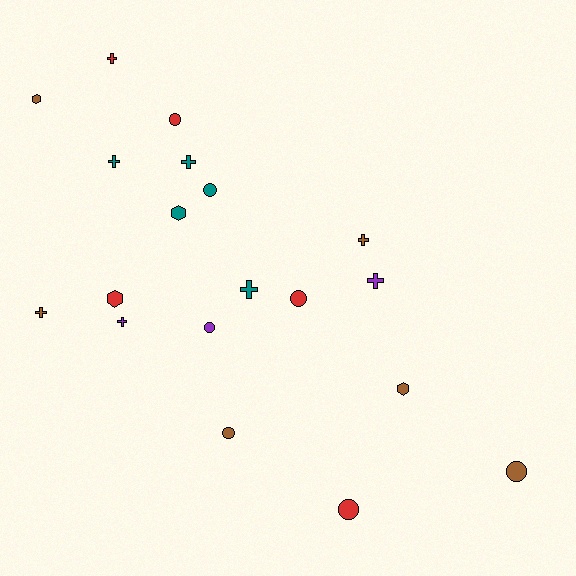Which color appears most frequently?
Brown, with 6 objects.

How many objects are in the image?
There are 19 objects.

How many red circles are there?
There are 3 red circles.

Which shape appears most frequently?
Cross, with 8 objects.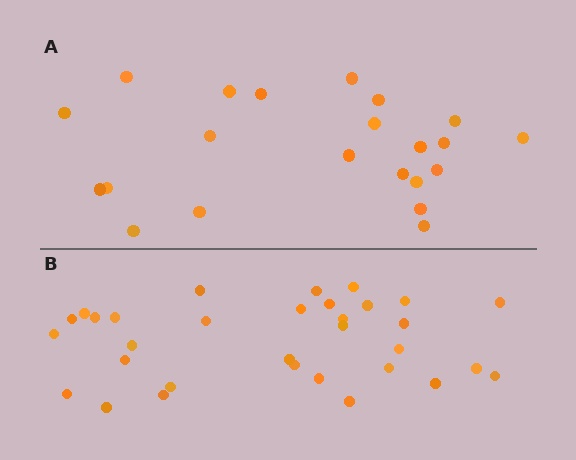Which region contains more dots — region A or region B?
Region B (the bottom region) has more dots.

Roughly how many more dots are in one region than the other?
Region B has roughly 10 or so more dots than region A.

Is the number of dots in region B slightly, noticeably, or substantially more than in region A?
Region B has substantially more. The ratio is roughly 1.5 to 1.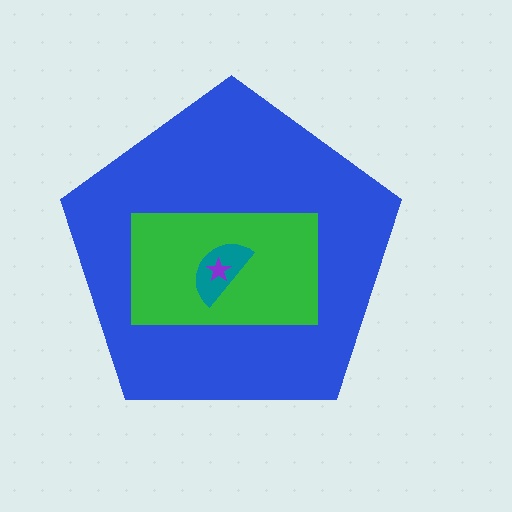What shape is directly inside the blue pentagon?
The green rectangle.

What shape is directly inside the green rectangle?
The teal semicircle.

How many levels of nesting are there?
4.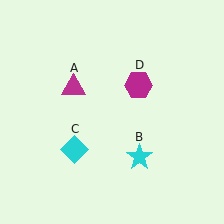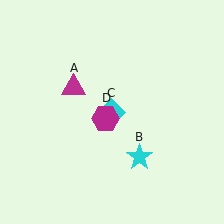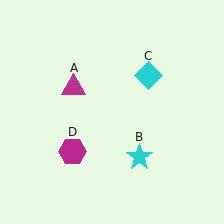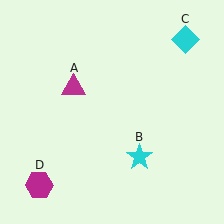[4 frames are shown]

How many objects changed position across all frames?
2 objects changed position: cyan diamond (object C), magenta hexagon (object D).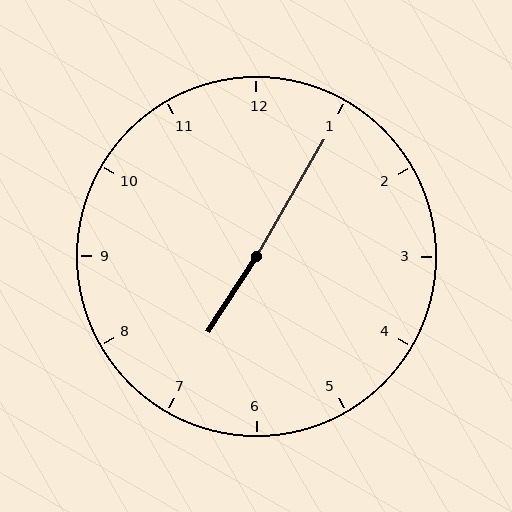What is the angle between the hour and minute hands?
Approximately 178 degrees.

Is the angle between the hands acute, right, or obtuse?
It is obtuse.